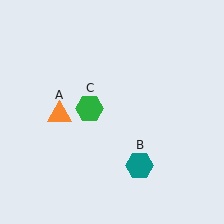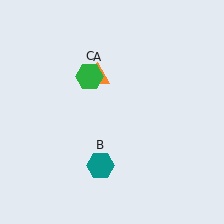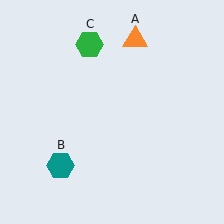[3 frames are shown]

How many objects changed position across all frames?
3 objects changed position: orange triangle (object A), teal hexagon (object B), green hexagon (object C).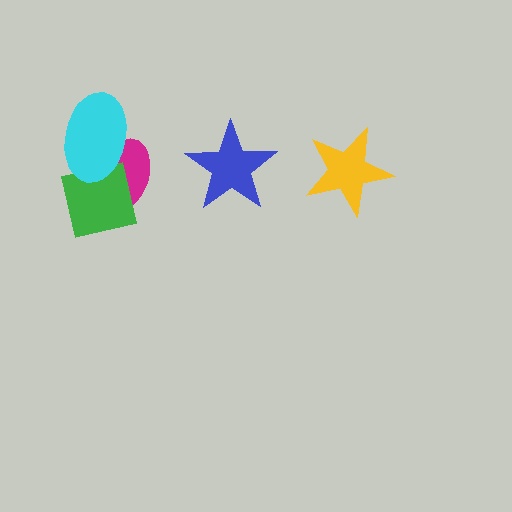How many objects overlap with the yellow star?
0 objects overlap with the yellow star.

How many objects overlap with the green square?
2 objects overlap with the green square.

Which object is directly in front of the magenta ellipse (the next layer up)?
The green square is directly in front of the magenta ellipse.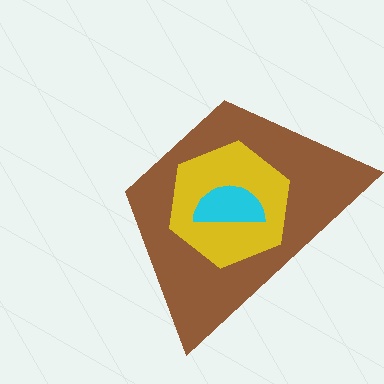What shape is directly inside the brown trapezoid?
The yellow hexagon.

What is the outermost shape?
The brown trapezoid.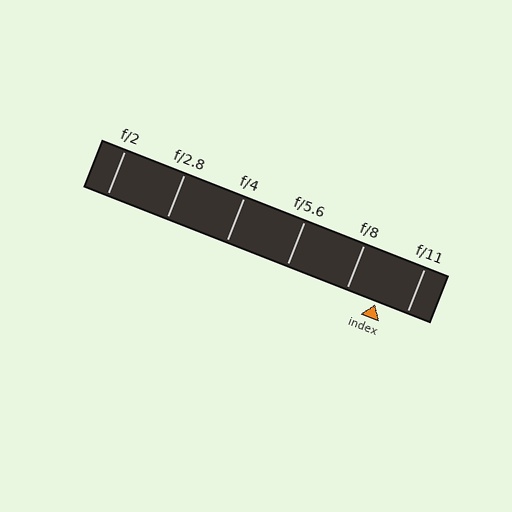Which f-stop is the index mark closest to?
The index mark is closest to f/8.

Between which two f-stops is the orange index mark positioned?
The index mark is between f/8 and f/11.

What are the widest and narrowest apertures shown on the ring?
The widest aperture shown is f/2 and the narrowest is f/11.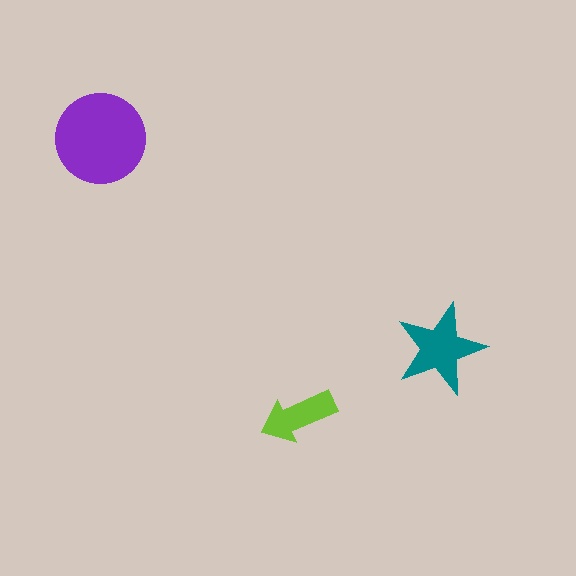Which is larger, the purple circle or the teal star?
The purple circle.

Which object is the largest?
The purple circle.